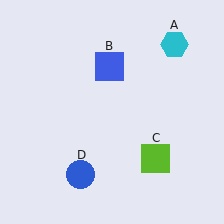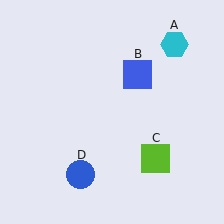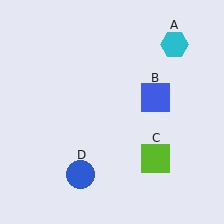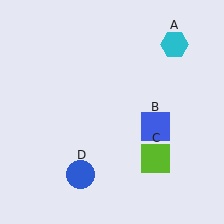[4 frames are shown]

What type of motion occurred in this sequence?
The blue square (object B) rotated clockwise around the center of the scene.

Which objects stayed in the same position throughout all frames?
Cyan hexagon (object A) and lime square (object C) and blue circle (object D) remained stationary.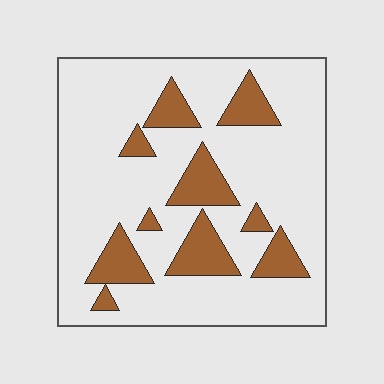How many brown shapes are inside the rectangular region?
10.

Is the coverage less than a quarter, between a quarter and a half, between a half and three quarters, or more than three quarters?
Less than a quarter.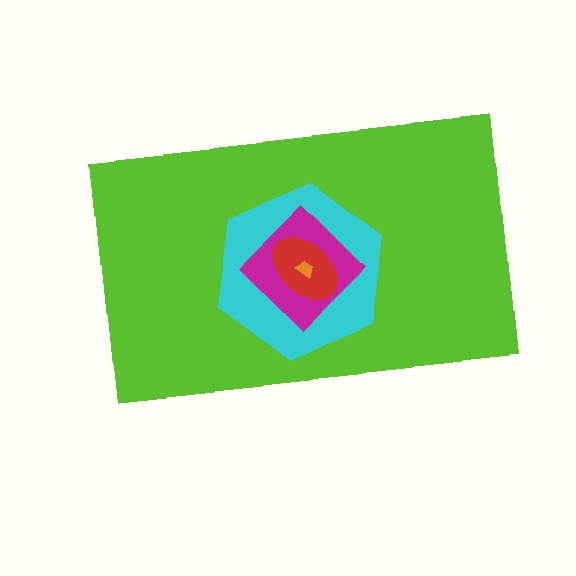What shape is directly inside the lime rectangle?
The cyan hexagon.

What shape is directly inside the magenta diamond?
The red ellipse.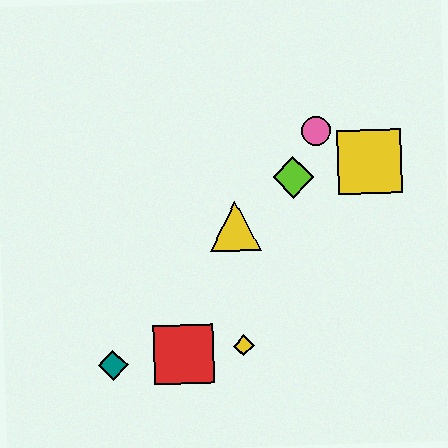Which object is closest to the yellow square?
The pink circle is closest to the yellow square.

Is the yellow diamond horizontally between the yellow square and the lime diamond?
No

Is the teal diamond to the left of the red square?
Yes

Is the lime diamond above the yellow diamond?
Yes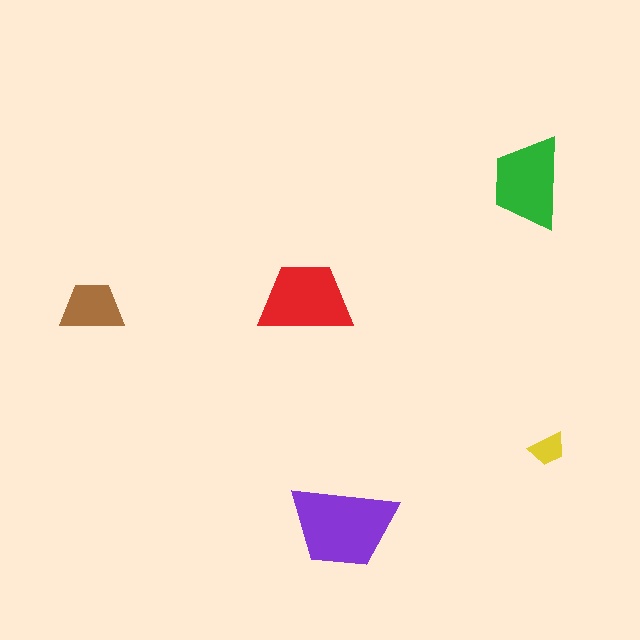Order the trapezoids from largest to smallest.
the purple one, the red one, the green one, the brown one, the yellow one.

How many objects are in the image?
There are 5 objects in the image.